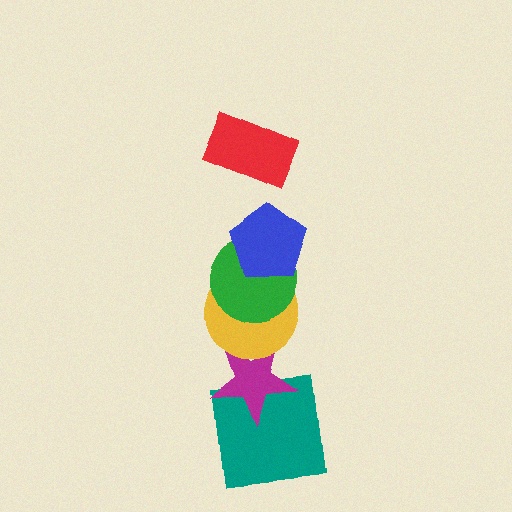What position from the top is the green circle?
The green circle is 3rd from the top.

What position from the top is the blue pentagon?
The blue pentagon is 2nd from the top.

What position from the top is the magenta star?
The magenta star is 5th from the top.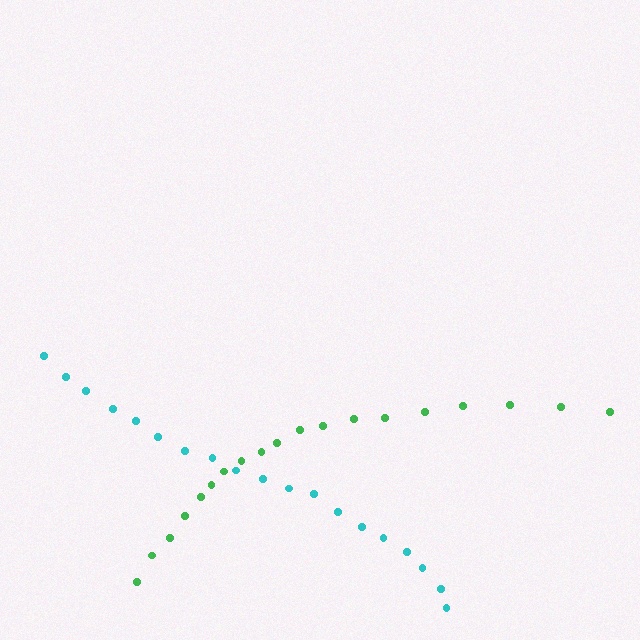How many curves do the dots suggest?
There are 2 distinct paths.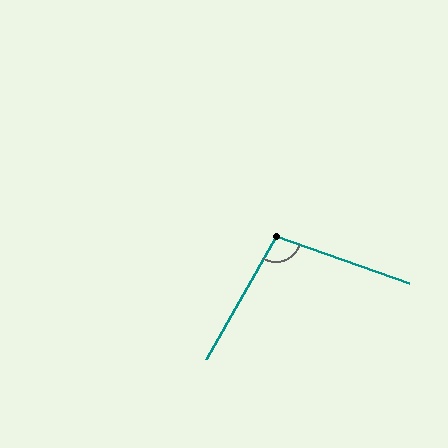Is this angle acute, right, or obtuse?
It is obtuse.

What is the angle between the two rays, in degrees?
Approximately 100 degrees.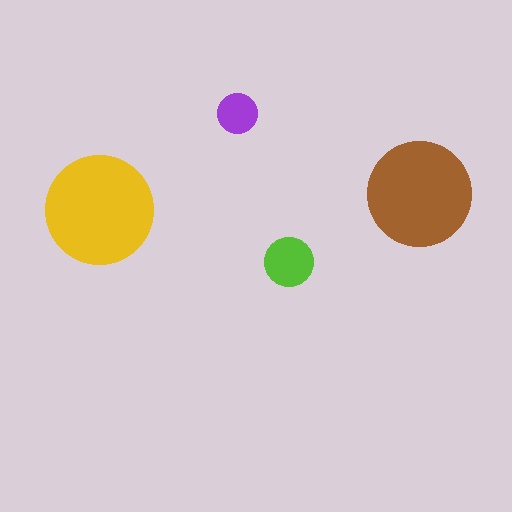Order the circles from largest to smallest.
the yellow one, the brown one, the lime one, the purple one.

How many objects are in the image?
There are 4 objects in the image.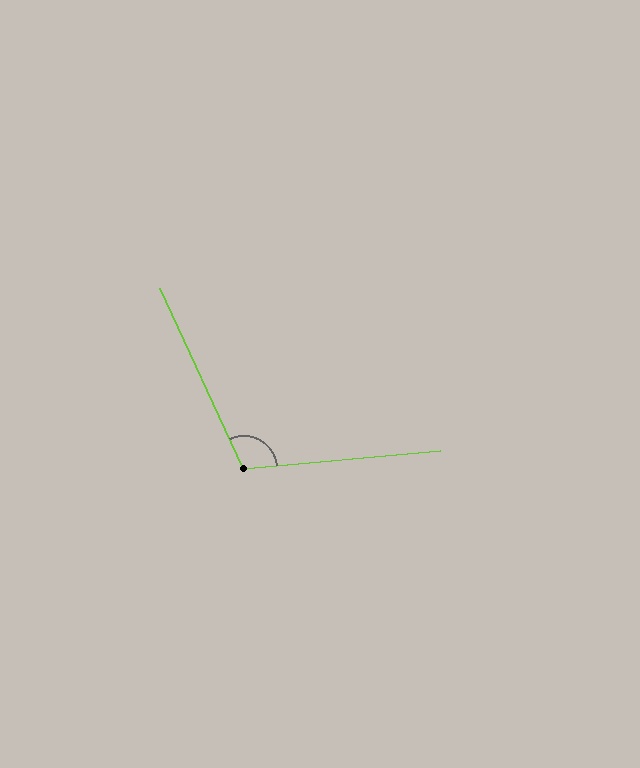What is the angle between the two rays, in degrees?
Approximately 110 degrees.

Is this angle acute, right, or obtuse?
It is obtuse.